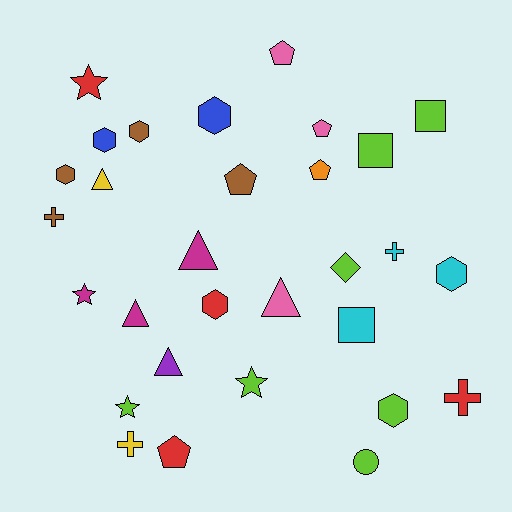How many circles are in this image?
There is 1 circle.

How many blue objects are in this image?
There are 2 blue objects.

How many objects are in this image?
There are 30 objects.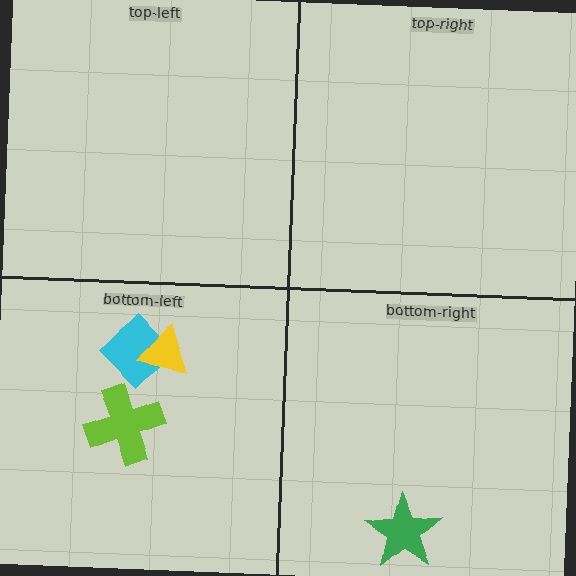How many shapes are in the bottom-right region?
1.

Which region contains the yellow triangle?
The bottom-left region.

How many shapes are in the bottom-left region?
3.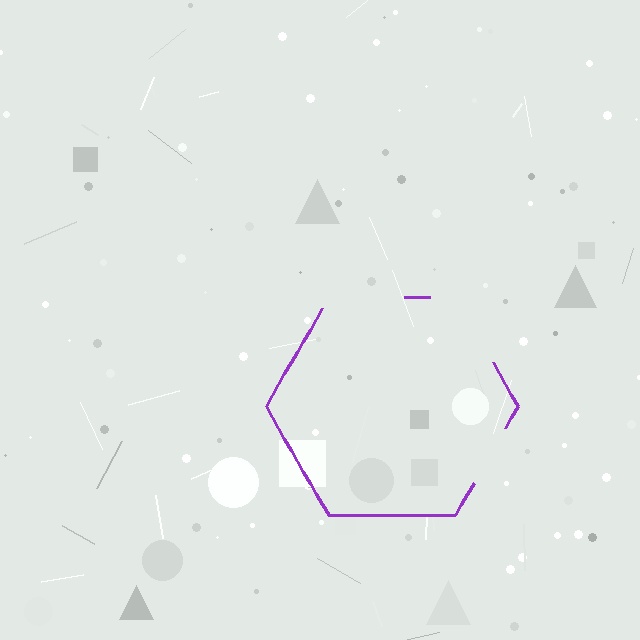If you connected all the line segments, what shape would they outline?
They would outline a hexagon.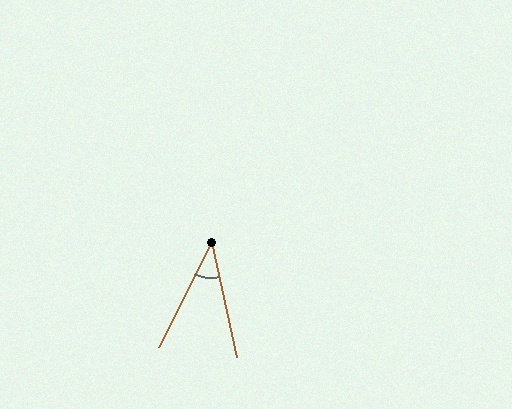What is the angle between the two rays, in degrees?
Approximately 39 degrees.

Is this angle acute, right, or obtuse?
It is acute.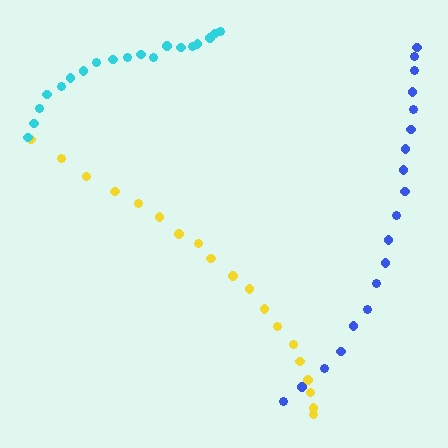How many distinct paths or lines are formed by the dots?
There are 3 distinct paths.